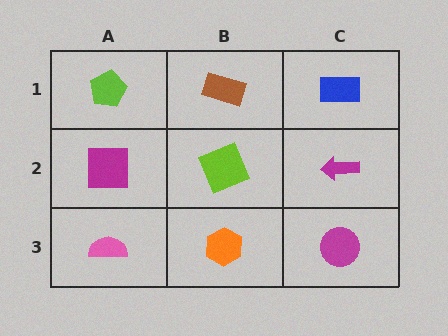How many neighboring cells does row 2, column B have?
4.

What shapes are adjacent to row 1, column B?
A lime square (row 2, column B), a lime pentagon (row 1, column A), a blue rectangle (row 1, column C).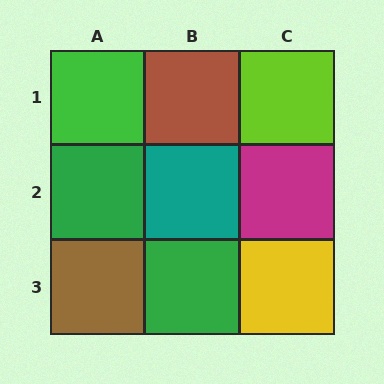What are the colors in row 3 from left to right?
Brown, green, yellow.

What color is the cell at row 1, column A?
Green.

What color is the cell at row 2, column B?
Teal.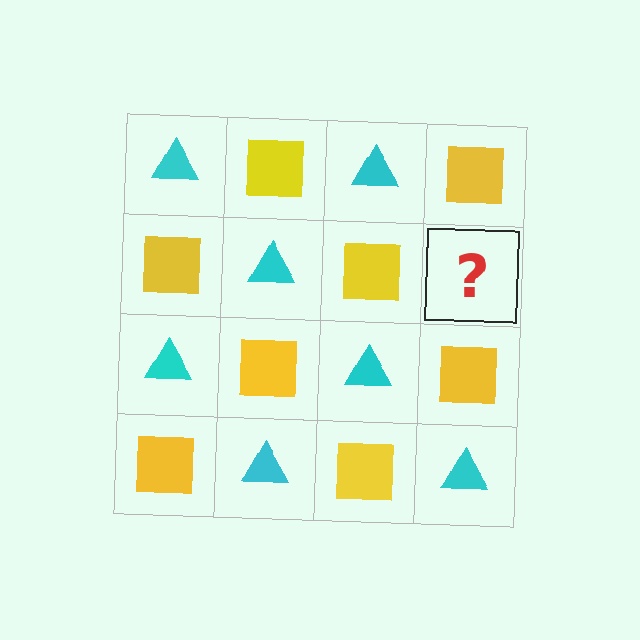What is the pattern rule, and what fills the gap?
The rule is that it alternates cyan triangle and yellow square in a checkerboard pattern. The gap should be filled with a cyan triangle.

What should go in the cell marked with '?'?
The missing cell should contain a cyan triangle.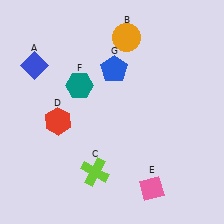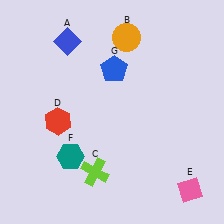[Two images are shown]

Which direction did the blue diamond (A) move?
The blue diamond (A) moved right.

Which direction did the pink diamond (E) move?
The pink diamond (E) moved right.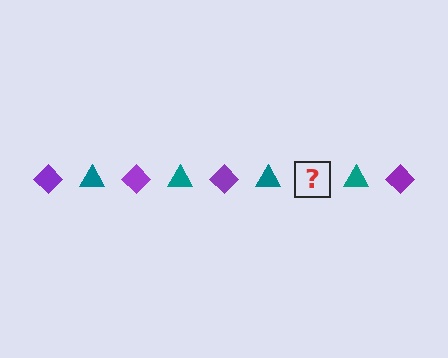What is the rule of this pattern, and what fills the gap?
The rule is that the pattern alternates between purple diamond and teal triangle. The gap should be filled with a purple diamond.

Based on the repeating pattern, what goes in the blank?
The blank should be a purple diamond.